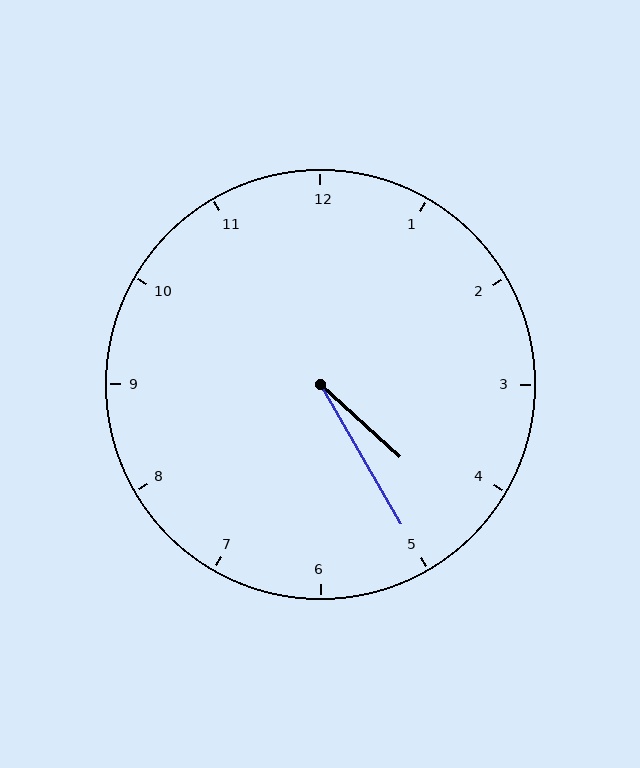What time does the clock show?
4:25.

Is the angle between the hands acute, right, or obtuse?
It is acute.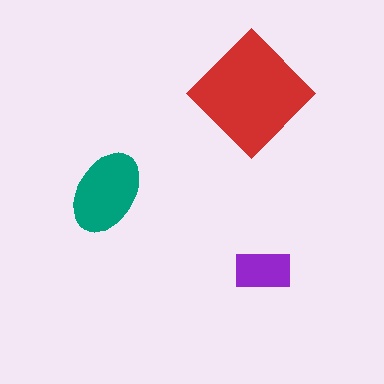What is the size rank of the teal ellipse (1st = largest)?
2nd.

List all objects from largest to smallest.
The red diamond, the teal ellipse, the purple rectangle.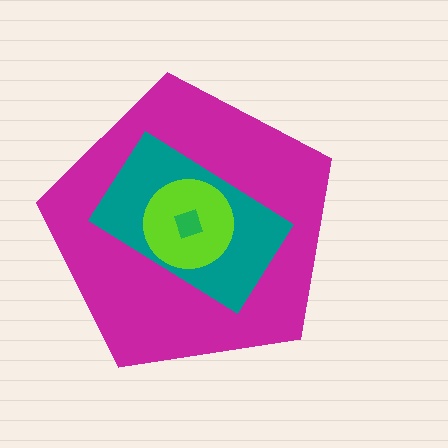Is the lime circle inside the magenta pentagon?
Yes.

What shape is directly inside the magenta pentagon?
The teal rectangle.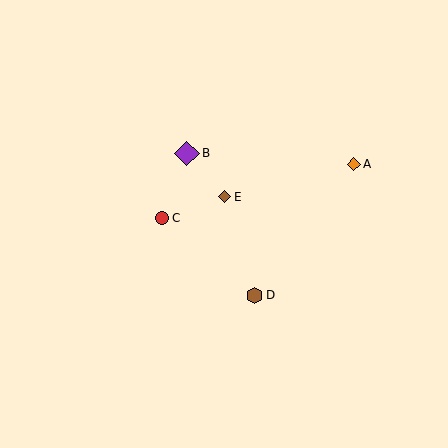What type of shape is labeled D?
Shape D is a brown hexagon.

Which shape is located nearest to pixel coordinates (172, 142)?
The purple diamond (labeled B) at (187, 153) is nearest to that location.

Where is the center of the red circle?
The center of the red circle is at (162, 218).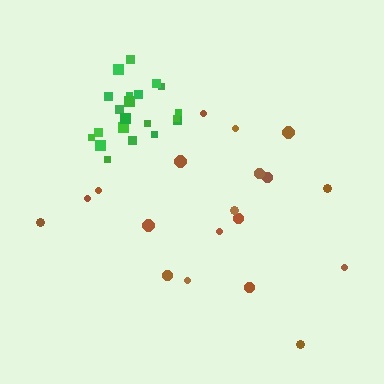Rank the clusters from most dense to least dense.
green, brown.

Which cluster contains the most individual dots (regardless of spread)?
Green (21).